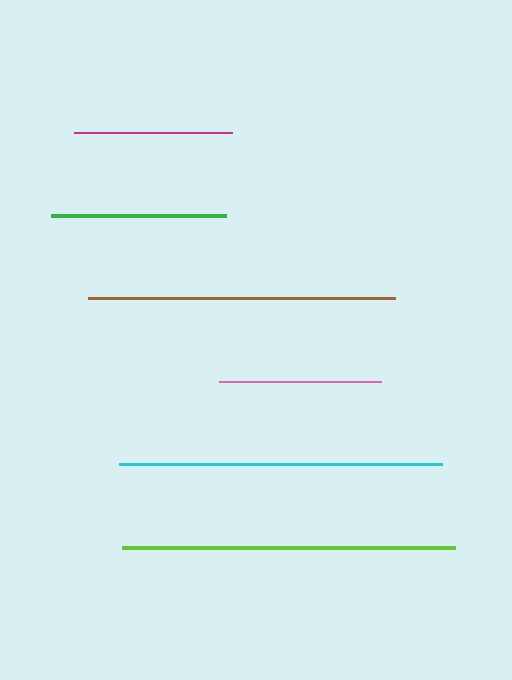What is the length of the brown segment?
The brown segment is approximately 307 pixels long.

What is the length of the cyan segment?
The cyan segment is approximately 323 pixels long.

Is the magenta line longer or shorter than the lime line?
The lime line is longer than the magenta line.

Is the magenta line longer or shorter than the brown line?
The brown line is longer than the magenta line.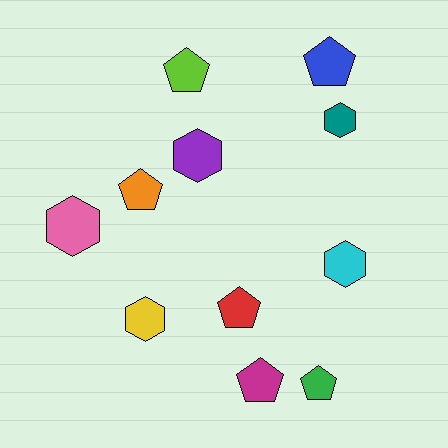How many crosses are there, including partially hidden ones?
There are no crosses.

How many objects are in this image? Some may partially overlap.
There are 11 objects.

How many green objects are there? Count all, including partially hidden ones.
There is 1 green object.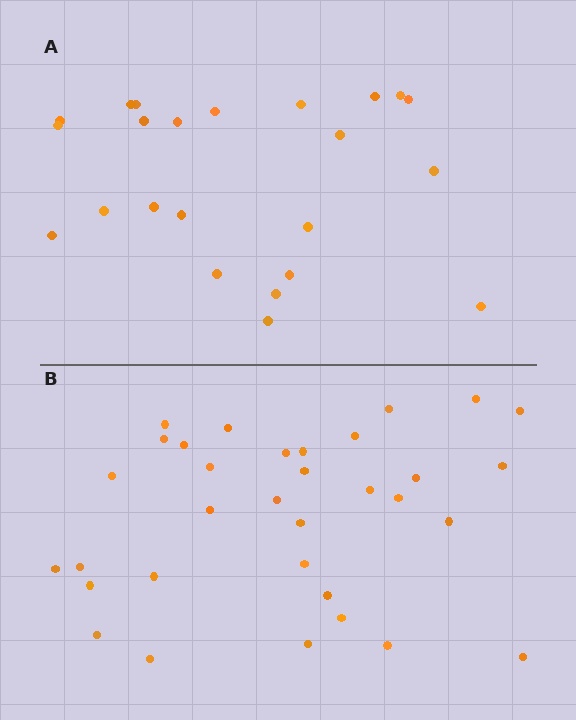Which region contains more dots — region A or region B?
Region B (the bottom region) has more dots.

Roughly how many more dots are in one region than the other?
Region B has roughly 10 or so more dots than region A.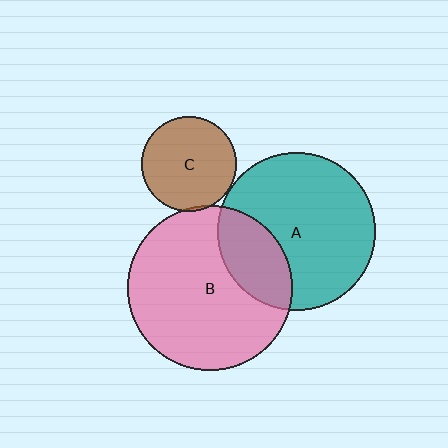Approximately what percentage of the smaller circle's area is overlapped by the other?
Approximately 25%.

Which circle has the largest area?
Circle B (pink).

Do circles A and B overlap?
Yes.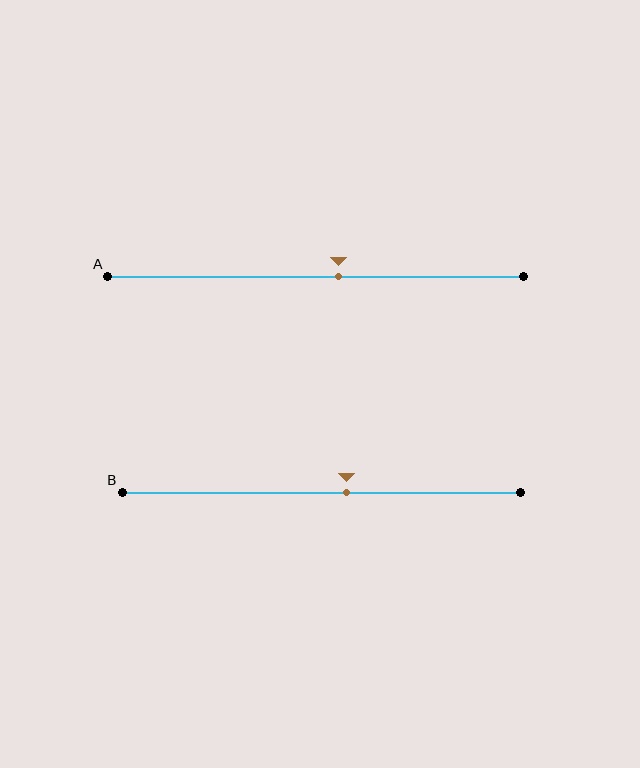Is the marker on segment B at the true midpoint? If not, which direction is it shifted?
No, the marker on segment B is shifted to the right by about 6% of the segment length.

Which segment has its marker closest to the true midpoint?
Segment A has its marker closest to the true midpoint.